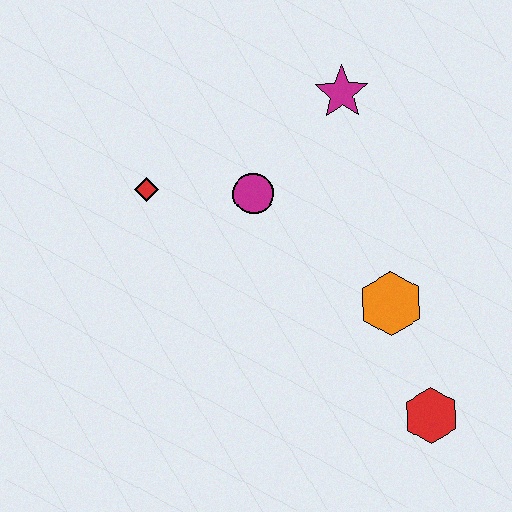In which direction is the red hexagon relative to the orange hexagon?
The red hexagon is below the orange hexagon.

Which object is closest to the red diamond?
The magenta circle is closest to the red diamond.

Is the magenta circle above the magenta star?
No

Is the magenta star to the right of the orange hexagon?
No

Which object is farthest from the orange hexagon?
The red diamond is farthest from the orange hexagon.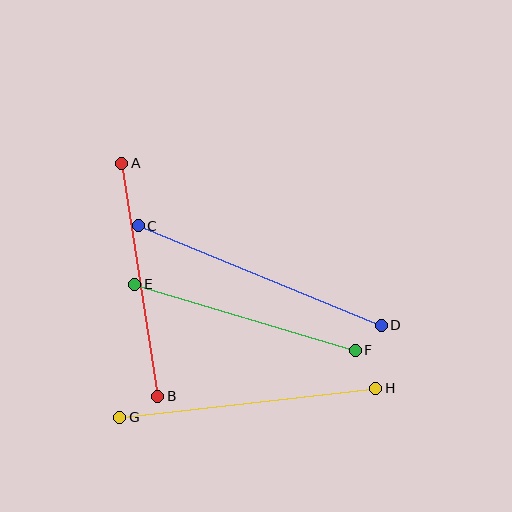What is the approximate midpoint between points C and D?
The midpoint is at approximately (260, 275) pixels.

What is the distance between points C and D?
The distance is approximately 262 pixels.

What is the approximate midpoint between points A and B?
The midpoint is at approximately (140, 280) pixels.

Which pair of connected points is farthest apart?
Points C and D are farthest apart.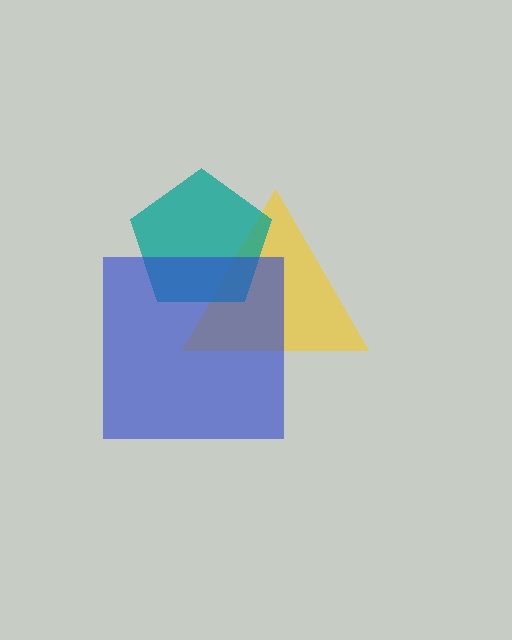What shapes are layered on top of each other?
The layered shapes are: a yellow triangle, a teal pentagon, a blue square.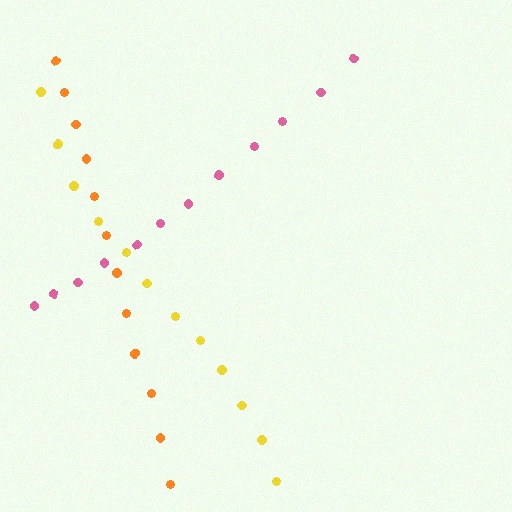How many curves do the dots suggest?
There are 3 distinct paths.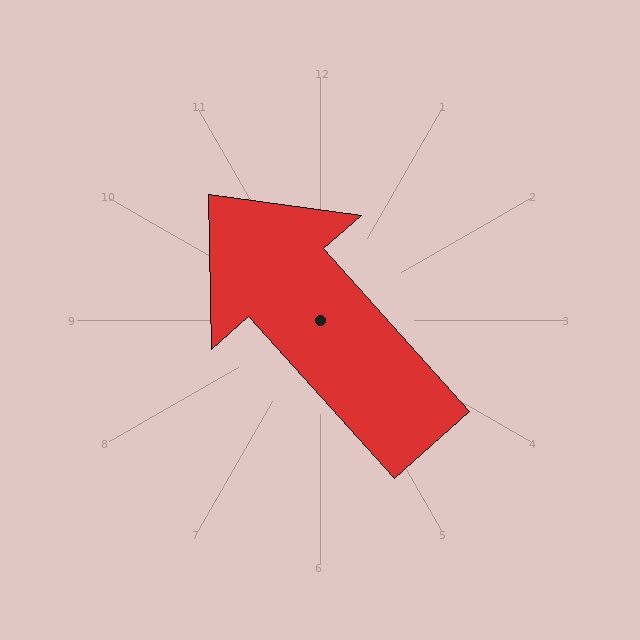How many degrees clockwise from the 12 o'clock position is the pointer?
Approximately 318 degrees.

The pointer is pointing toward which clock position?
Roughly 11 o'clock.